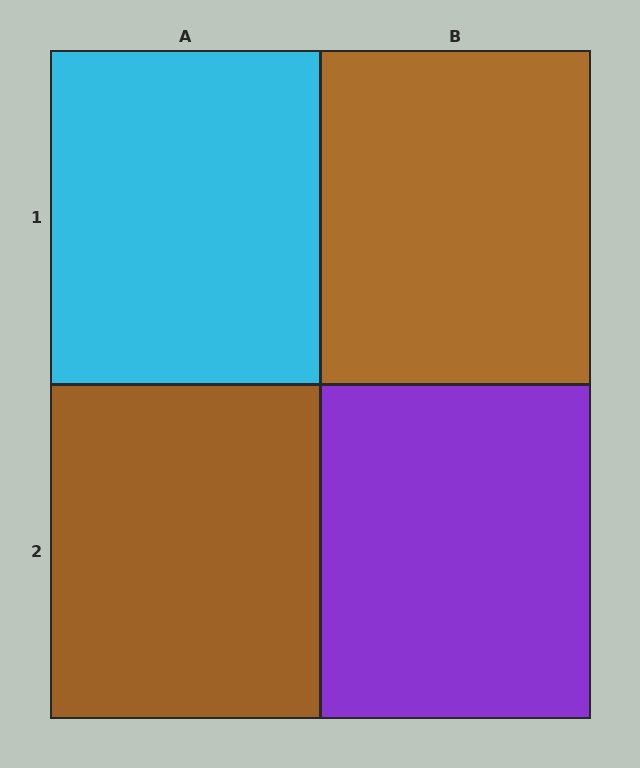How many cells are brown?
2 cells are brown.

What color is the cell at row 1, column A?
Cyan.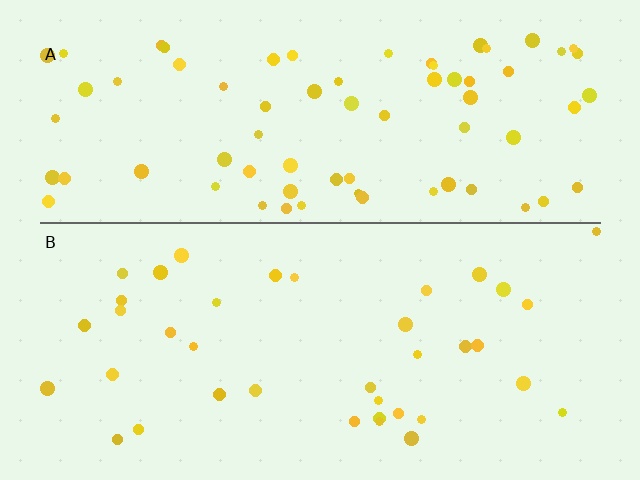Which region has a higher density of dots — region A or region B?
A (the top).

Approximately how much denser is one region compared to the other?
Approximately 1.9× — region A over region B.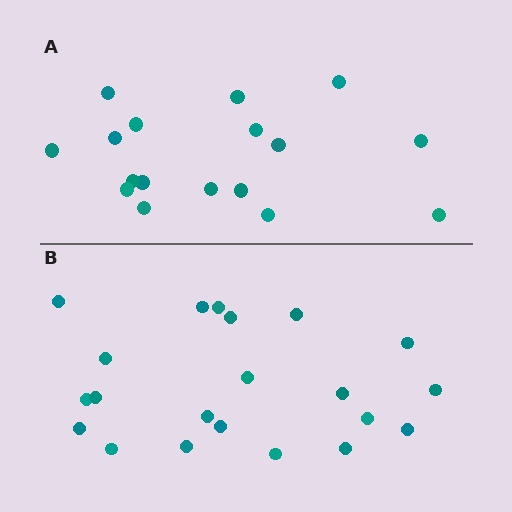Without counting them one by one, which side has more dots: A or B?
Region B (the bottom region) has more dots.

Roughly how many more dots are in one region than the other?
Region B has about 4 more dots than region A.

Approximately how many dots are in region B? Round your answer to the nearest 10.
About 20 dots. (The exact count is 21, which rounds to 20.)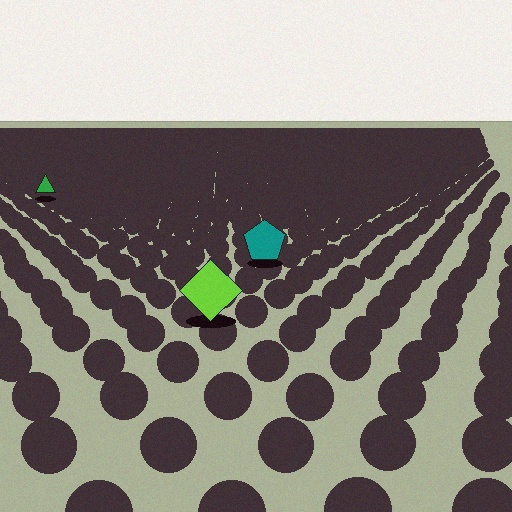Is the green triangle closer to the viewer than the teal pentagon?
No. The teal pentagon is closer — you can tell from the texture gradient: the ground texture is coarser near it.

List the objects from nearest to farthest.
From nearest to farthest: the lime diamond, the teal pentagon, the green triangle.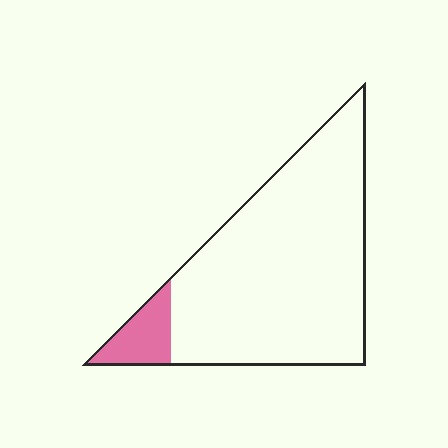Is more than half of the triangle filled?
No.